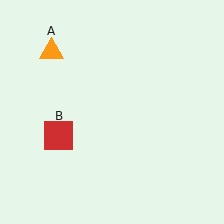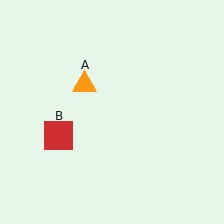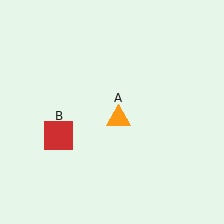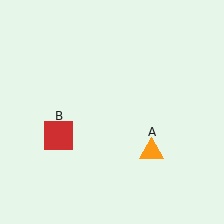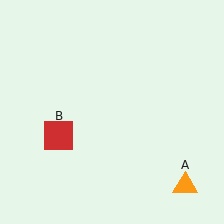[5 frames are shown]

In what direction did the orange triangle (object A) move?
The orange triangle (object A) moved down and to the right.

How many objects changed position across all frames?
1 object changed position: orange triangle (object A).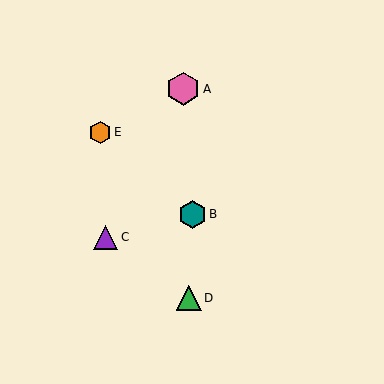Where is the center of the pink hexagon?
The center of the pink hexagon is at (183, 89).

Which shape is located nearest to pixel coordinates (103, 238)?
The purple triangle (labeled C) at (106, 237) is nearest to that location.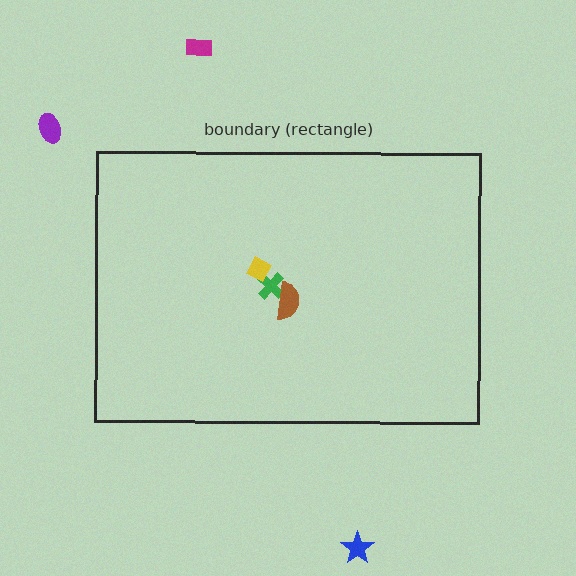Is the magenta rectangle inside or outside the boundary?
Outside.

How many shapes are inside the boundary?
3 inside, 3 outside.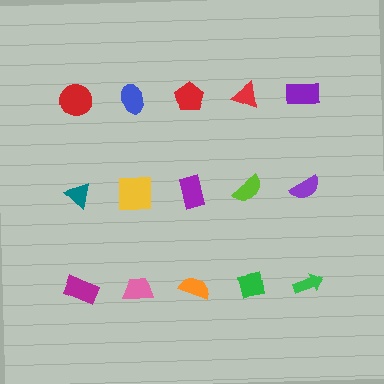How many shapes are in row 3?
5 shapes.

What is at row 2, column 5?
A purple semicircle.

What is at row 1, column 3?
A red pentagon.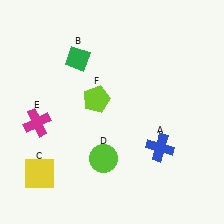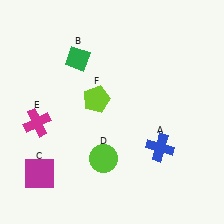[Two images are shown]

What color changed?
The square (C) changed from yellow in Image 1 to magenta in Image 2.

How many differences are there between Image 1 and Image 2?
There is 1 difference between the two images.